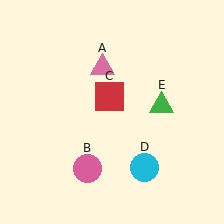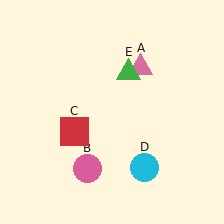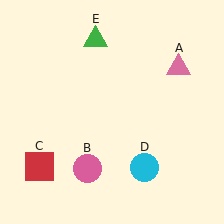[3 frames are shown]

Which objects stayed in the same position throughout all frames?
Pink circle (object B) and cyan circle (object D) remained stationary.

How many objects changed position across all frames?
3 objects changed position: pink triangle (object A), red square (object C), green triangle (object E).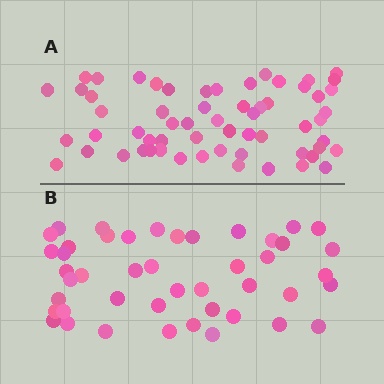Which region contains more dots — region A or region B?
Region A (the top region) has more dots.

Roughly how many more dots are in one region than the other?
Region A has approximately 15 more dots than region B.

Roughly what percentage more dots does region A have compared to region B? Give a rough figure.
About 35% more.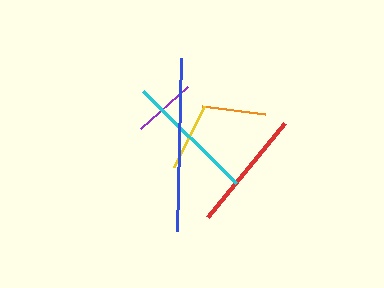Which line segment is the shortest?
The purple line is the shortest at approximately 64 pixels.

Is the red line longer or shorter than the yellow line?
The red line is longer than the yellow line.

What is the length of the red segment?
The red segment is approximately 121 pixels long.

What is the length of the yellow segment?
The yellow segment is approximately 67 pixels long.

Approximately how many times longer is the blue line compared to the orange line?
The blue line is approximately 2.7 times the length of the orange line.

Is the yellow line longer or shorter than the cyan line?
The cyan line is longer than the yellow line.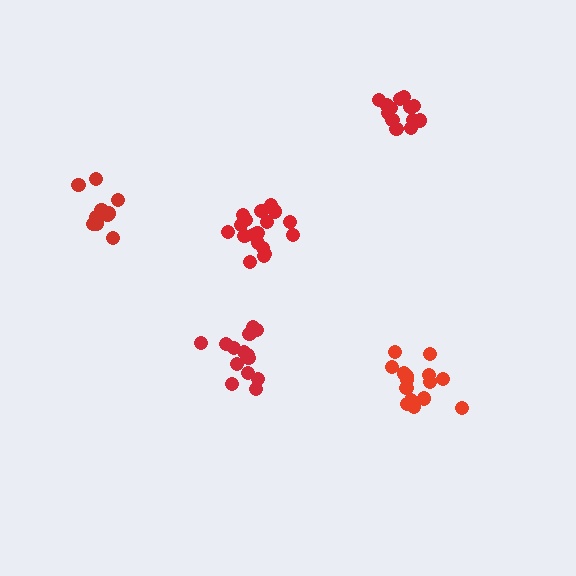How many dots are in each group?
Group 1: 16 dots, Group 2: 18 dots, Group 3: 15 dots, Group 4: 12 dots, Group 5: 13 dots (74 total).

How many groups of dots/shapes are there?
There are 5 groups.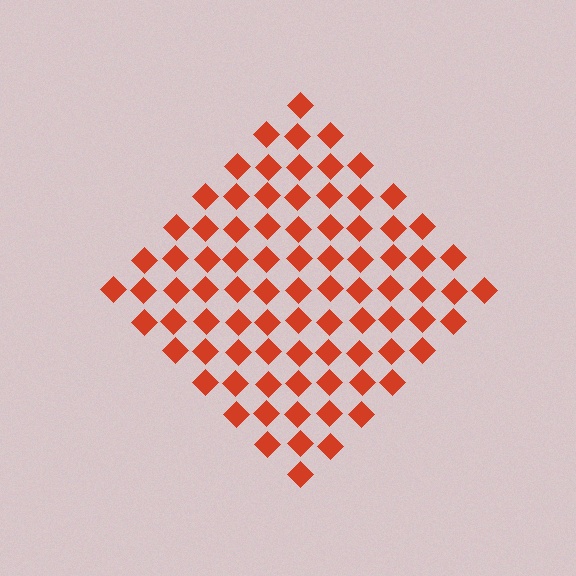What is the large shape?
The large shape is a diamond.